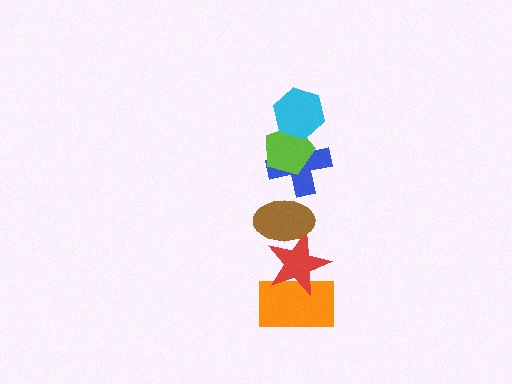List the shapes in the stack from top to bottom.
From top to bottom: the cyan hexagon, the lime pentagon, the blue cross, the brown ellipse, the red star, the orange rectangle.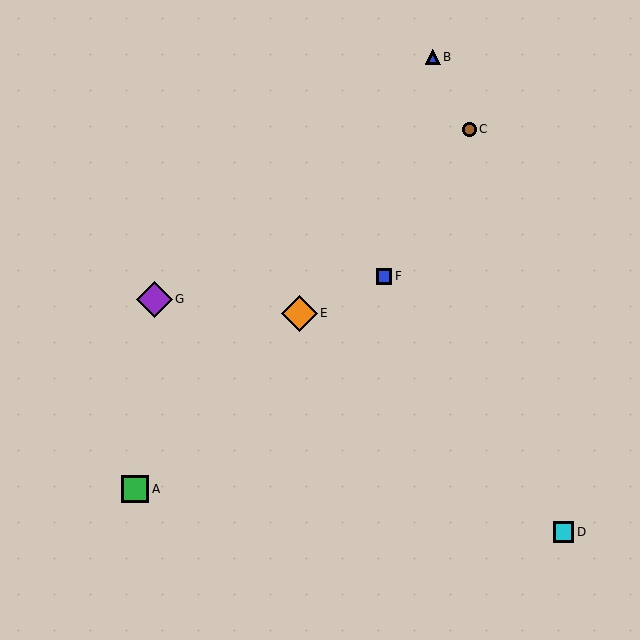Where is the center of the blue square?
The center of the blue square is at (384, 276).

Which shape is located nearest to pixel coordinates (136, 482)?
The green square (labeled A) at (135, 489) is nearest to that location.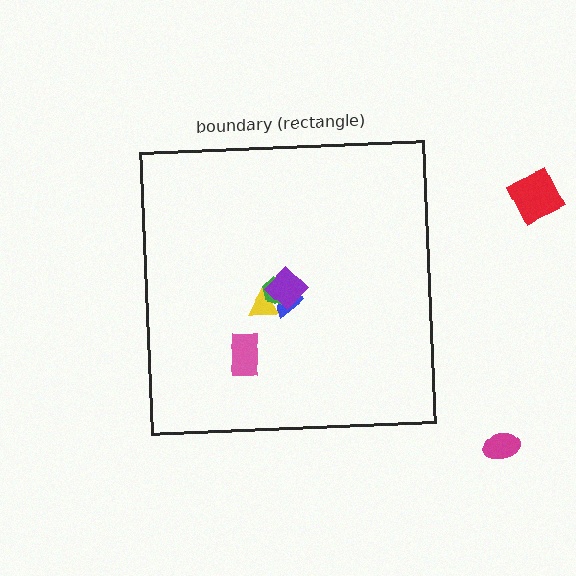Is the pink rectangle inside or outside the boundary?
Inside.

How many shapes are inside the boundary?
5 inside, 2 outside.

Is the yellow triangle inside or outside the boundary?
Inside.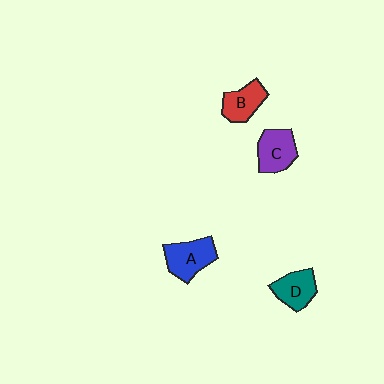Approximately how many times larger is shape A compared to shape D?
Approximately 1.2 times.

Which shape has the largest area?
Shape A (blue).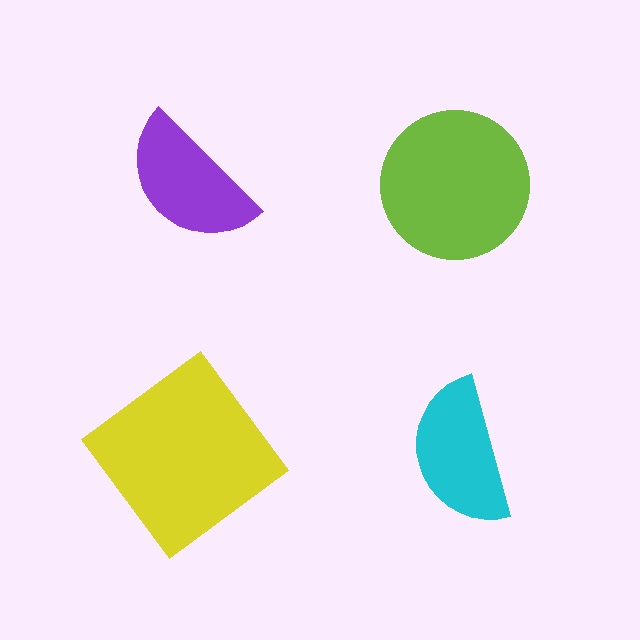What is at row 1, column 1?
A purple semicircle.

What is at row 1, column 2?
A lime circle.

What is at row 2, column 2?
A cyan semicircle.